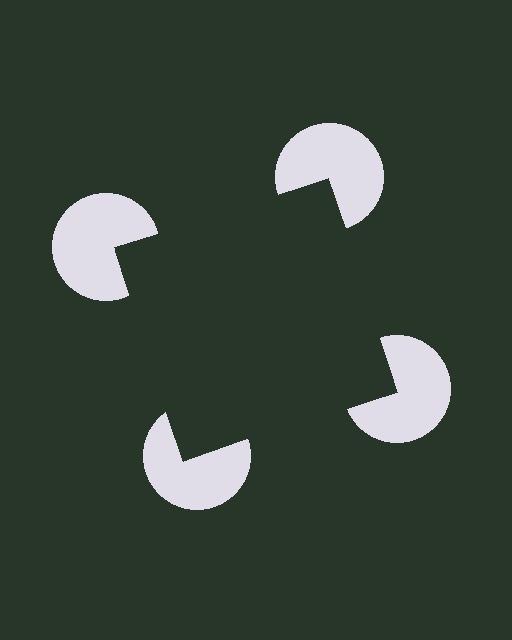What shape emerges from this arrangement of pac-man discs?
An illusory square — its edges are inferred from the aligned wedge cuts in the pac-man discs, not physically drawn.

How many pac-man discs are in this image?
There are 4 — one at each vertex of the illusory square.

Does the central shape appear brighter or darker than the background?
It typically appears slightly darker than the background, even though no actual brightness change is drawn.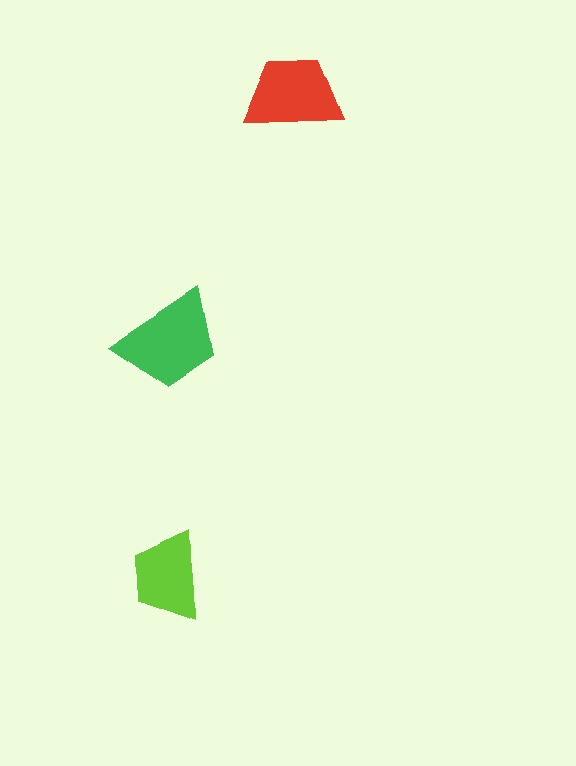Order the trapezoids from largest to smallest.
the green one, the red one, the lime one.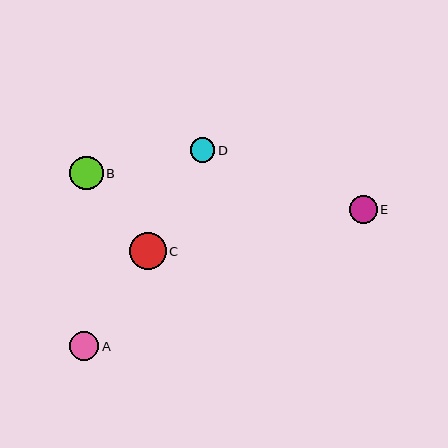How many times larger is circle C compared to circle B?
Circle C is approximately 1.1 times the size of circle B.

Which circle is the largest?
Circle C is the largest with a size of approximately 37 pixels.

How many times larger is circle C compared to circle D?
Circle C is approximately 1.5 times the size of circle D.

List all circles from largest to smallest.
From largest to smallest: C, B, A, E, D.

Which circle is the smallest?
Circle D is the smallest with a size of approximately 25 pixels.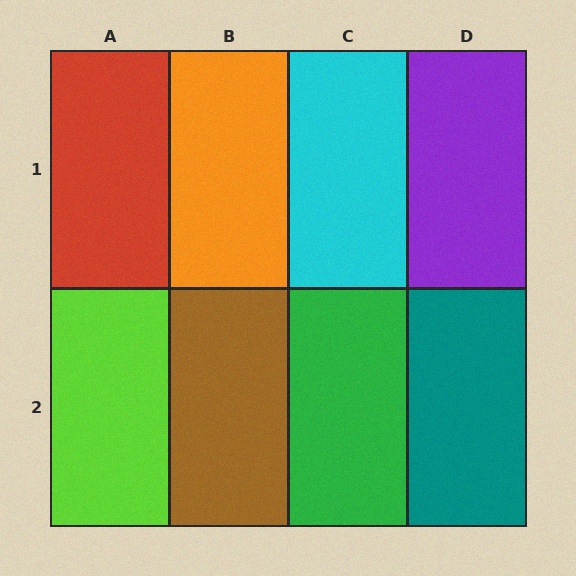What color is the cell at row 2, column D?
Teal.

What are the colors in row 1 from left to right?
Red, orange, cyan, purple.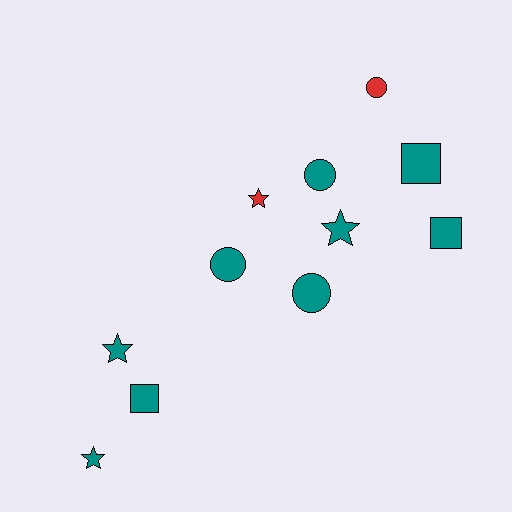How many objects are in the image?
There are 11 objects.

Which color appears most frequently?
Teal, with 9 objects.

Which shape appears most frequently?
Star, with 4 objects.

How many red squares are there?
There are no red squares.